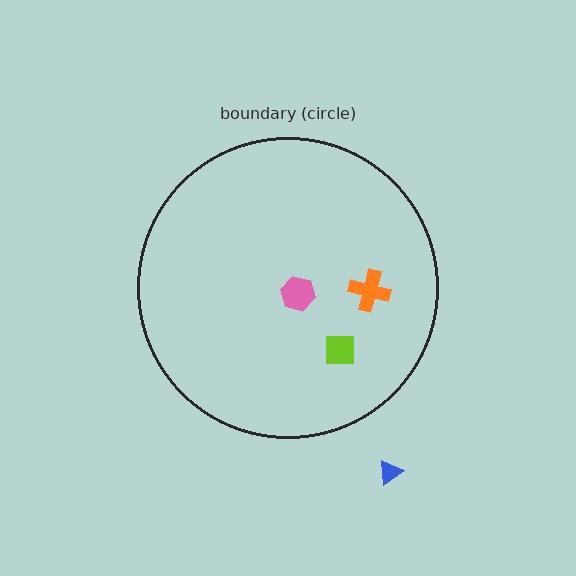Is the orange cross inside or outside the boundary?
Inside.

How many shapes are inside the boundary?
3 inside, 1 outside.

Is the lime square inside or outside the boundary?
Inside.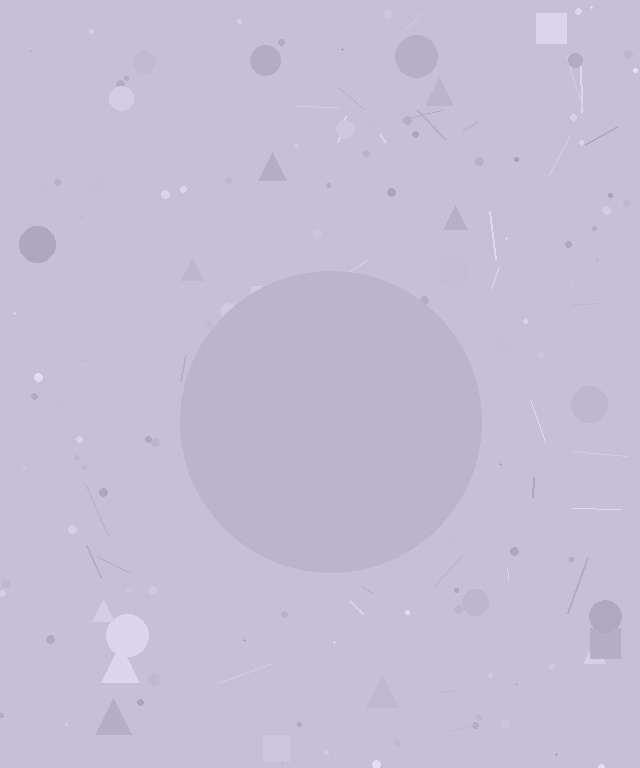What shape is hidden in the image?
A circle is hidden in the image.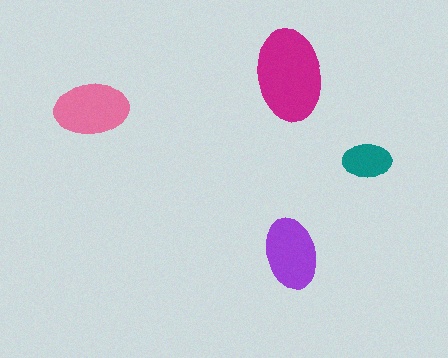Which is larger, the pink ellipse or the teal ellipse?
The pink one.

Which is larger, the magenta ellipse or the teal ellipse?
The magenta one.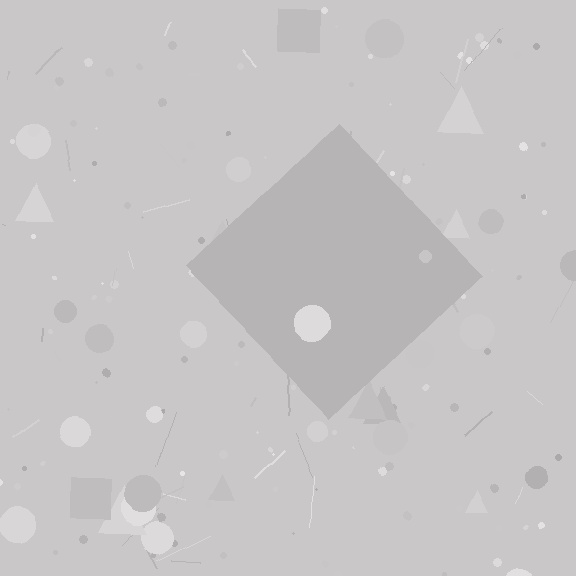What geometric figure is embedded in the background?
A diamond is embedded in the background.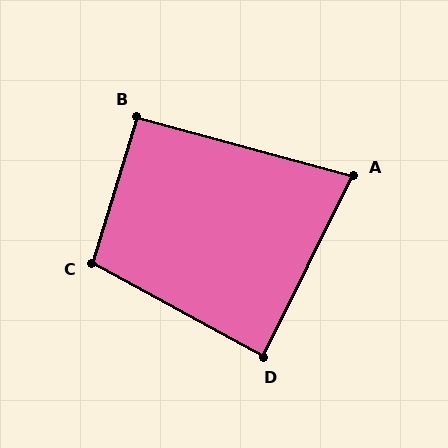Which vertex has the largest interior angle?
C, at approximately 101 degrees.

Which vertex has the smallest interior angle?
A, at approximately 79 degrees.